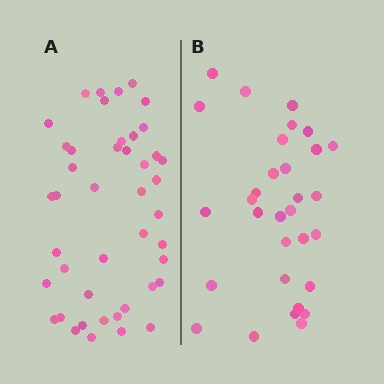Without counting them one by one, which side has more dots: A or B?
Region A (the left region) has more dots.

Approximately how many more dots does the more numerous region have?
Region A has approximately 15 more dots than region B.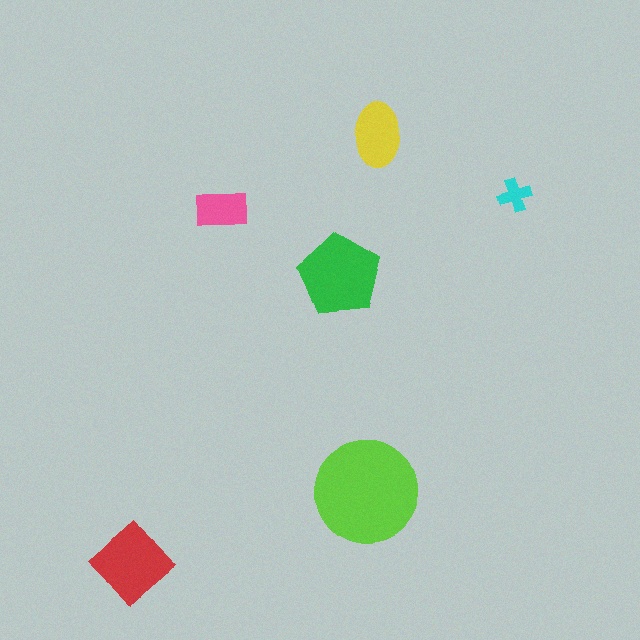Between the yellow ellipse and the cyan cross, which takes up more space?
The yellow ellipse.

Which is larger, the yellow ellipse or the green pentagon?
The green pentagon.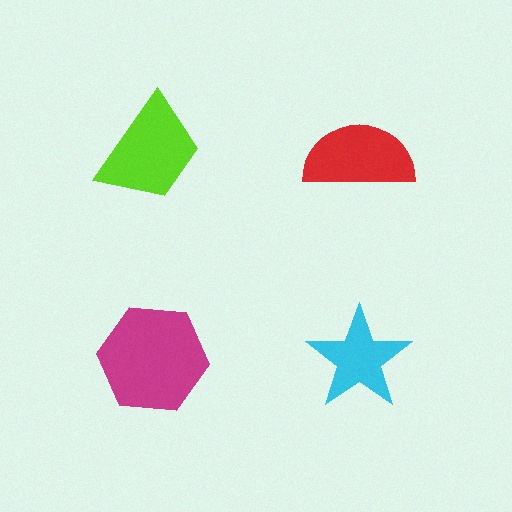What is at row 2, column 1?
A magenta hexagon.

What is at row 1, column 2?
A red semicircle.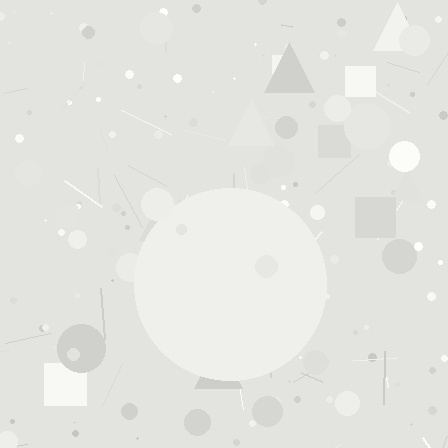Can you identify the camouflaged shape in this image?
The camouflaged shape is a circle.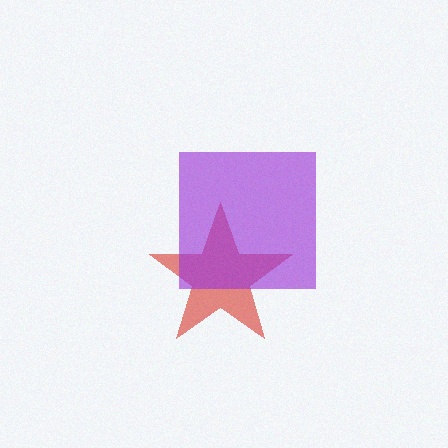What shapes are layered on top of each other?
The layered shapes are: a red star, a purple square.